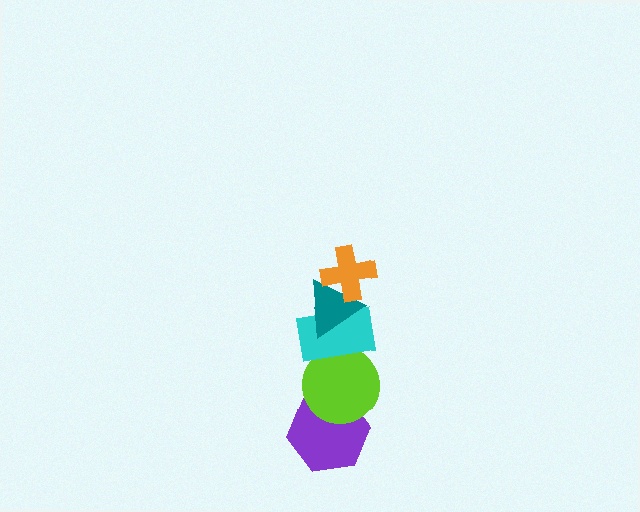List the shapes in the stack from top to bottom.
From top to bottom: the orange cross, the teal triangle, the cyan rectangle, the lime circle, the purple hexagon.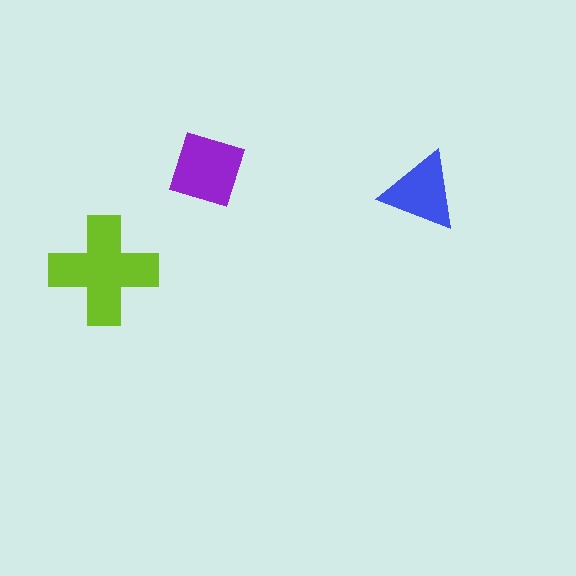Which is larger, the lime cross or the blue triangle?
The lime cross.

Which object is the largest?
The lime cross.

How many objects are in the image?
There are 3 objects in the image.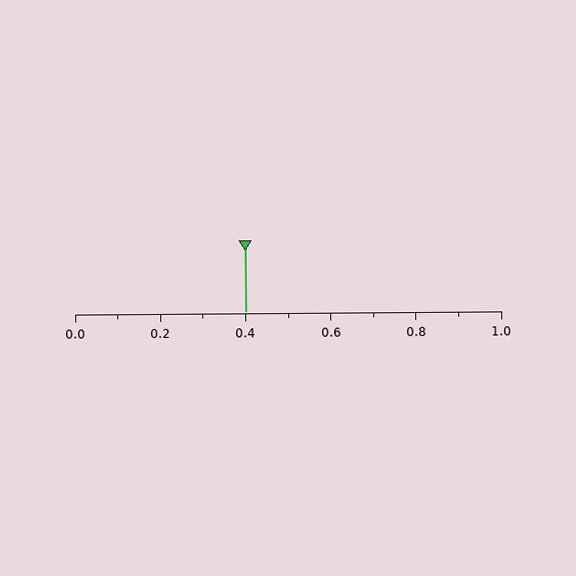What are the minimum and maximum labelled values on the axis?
The axis runs from 0.0 to 1.0.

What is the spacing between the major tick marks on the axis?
The major ticks are spaced 0.2 apart.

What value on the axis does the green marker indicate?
The marker indicates approximately 0.4.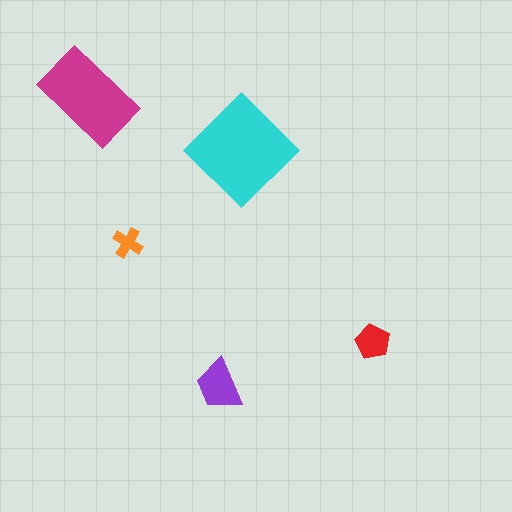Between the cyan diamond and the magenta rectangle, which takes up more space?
The cyan diamond.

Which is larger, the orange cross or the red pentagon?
The red pentagon.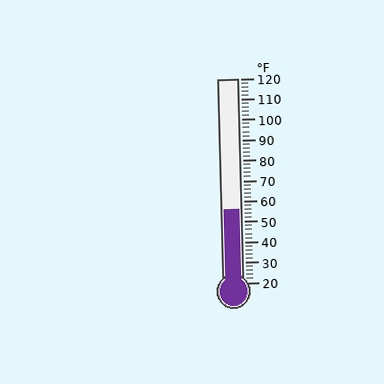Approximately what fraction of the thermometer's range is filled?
The thermometer is filled to approximately 35% of its range.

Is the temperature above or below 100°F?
The temperature is below 100°F.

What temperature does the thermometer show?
The thermometer shows approximately 56°F.